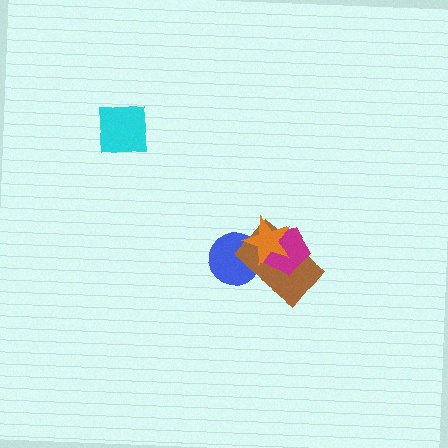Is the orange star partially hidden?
No, no other shape covers it.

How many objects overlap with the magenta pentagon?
2 objects overlap with the magenta pentagon.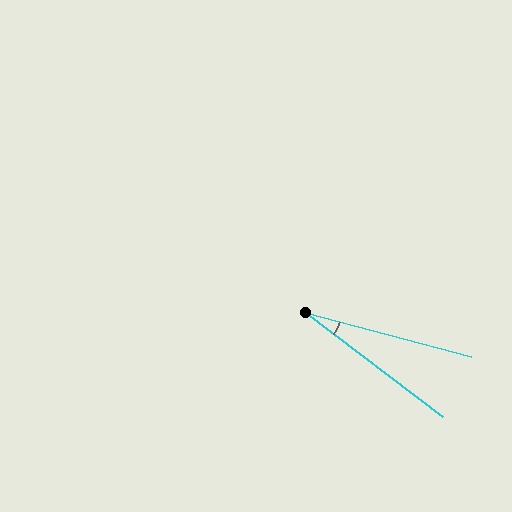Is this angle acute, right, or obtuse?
It is acute.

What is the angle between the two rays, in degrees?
Approximately 22 degrees.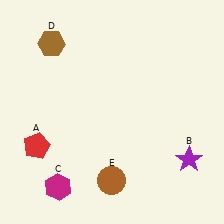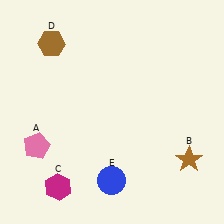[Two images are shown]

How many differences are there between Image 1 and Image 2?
There are 3 differences between the two images.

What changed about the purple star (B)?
In Image 1, B is purple. In Image 2, it changed to brown.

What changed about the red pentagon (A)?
In Image 1, A is red. In Image 2, it changed to pink.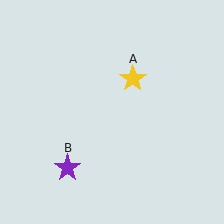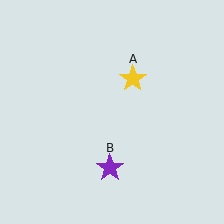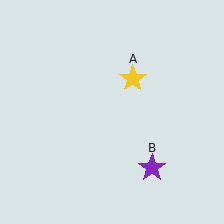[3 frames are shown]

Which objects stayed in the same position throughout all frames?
Yellow star (object A) remained stationary.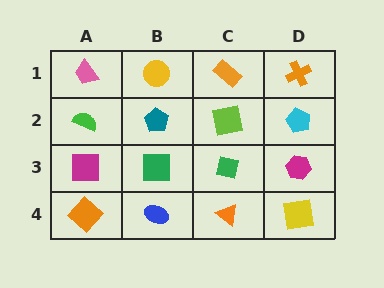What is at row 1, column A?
A pink trapezoid.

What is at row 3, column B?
A green square.